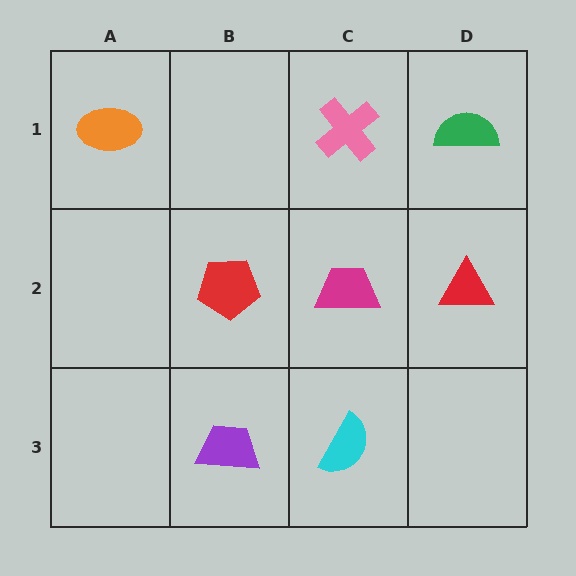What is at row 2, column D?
A red triangle.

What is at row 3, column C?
A cyan semicircle.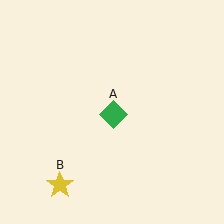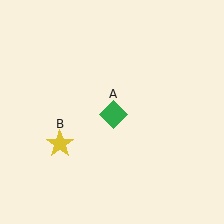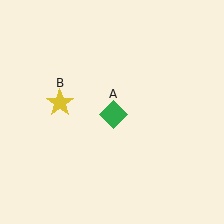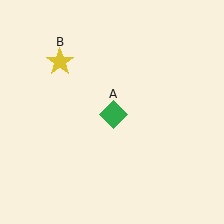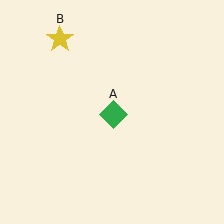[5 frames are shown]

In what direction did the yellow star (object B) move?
The yellow star (object B) moved up.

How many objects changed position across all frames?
1 object changed position: yellow star (object B).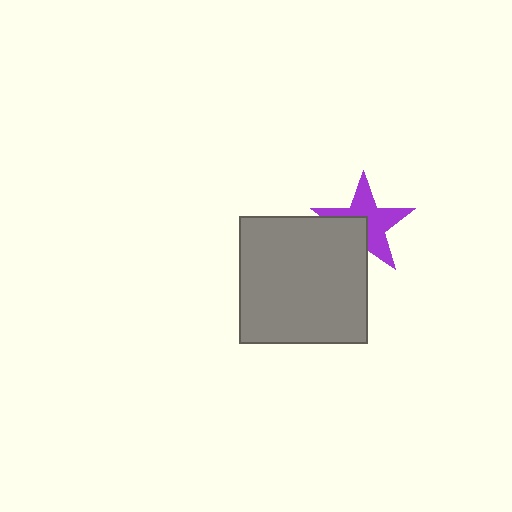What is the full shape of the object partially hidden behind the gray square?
The partially hidden object is a purple star.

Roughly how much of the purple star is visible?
About half of it is visible (roughly 64%).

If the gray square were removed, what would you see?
You would see the complete purple star.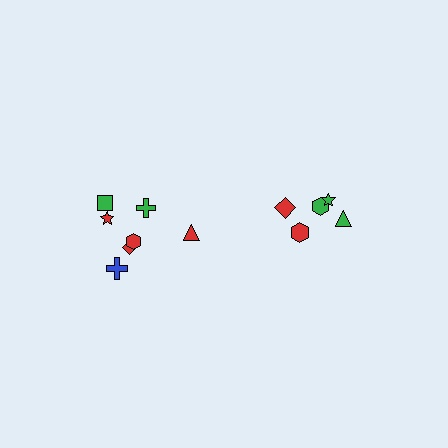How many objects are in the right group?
There are 5 objects.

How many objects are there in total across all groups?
There are 12 objects.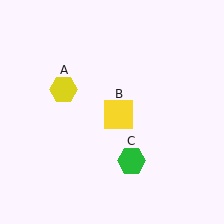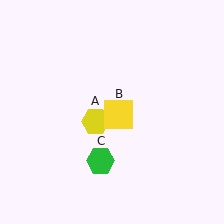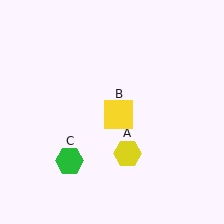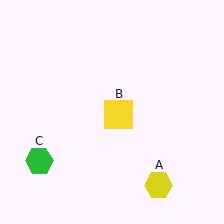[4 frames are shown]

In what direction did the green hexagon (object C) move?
The green hexagon (object C) moved left.